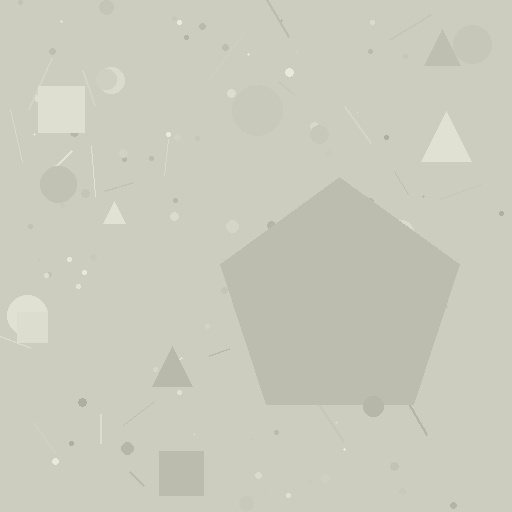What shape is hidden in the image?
A pentagon is hidden in the image.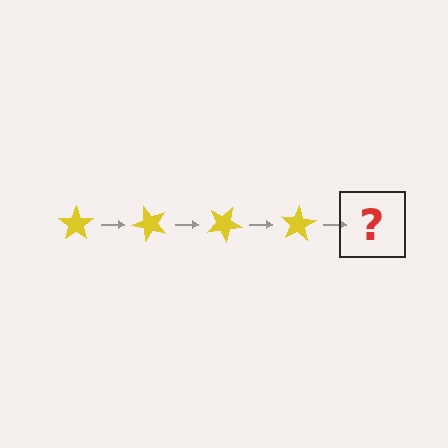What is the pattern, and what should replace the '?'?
The pattern is that the star rotates 50 degrees each step. The '?' should be a yellow star rotated 200 degrees.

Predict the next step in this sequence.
The next step is a yellow star rotated 200 degrees.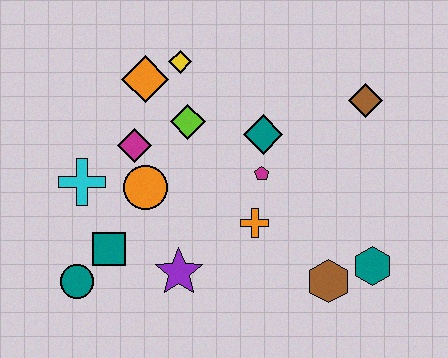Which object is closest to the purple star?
The teal square is closest to the purple star.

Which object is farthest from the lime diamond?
The teal hexagon is farthest from the lime diamond.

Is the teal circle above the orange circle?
No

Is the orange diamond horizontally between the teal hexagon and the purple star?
No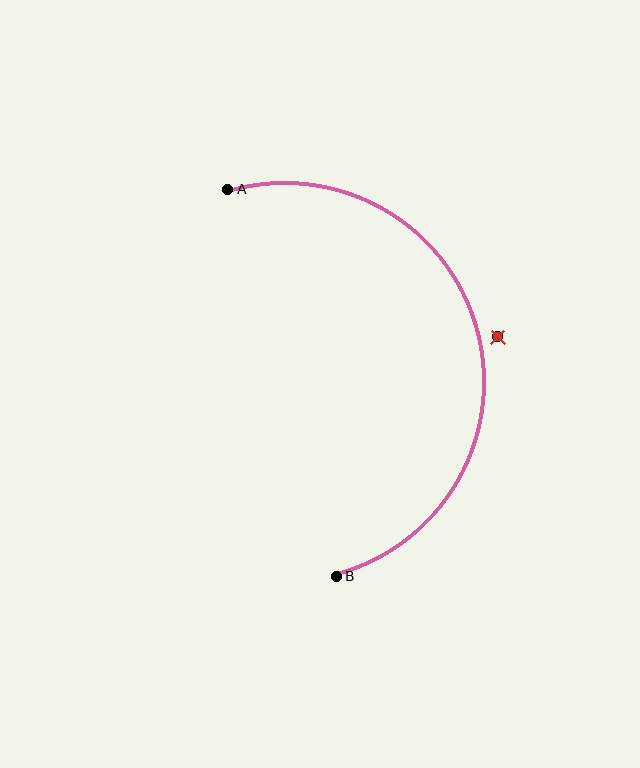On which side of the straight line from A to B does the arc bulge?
The arc bulges to the right of the straight line connecting A and B.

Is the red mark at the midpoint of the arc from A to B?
No — the red mark does not lie on the arc at all. It sits slightly outside the curve.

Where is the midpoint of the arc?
The arc midpoint is the point on the curve farthest from the straight line joining A and B. It sits to the right of that line.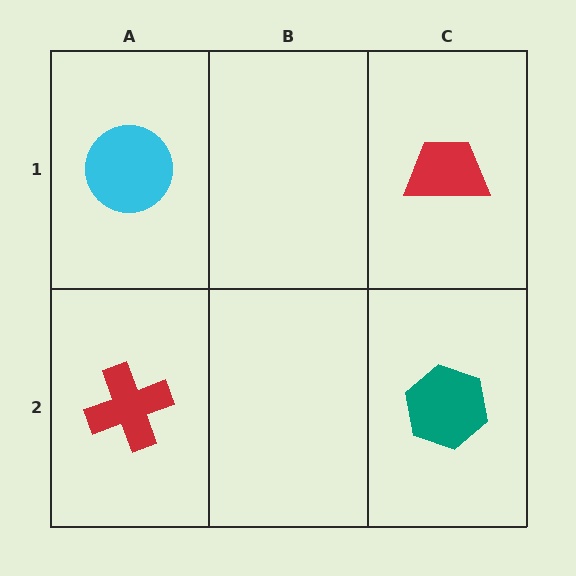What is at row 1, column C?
A red trapezoid.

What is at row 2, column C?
A teal hexagon.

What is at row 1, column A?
A cyan circle.